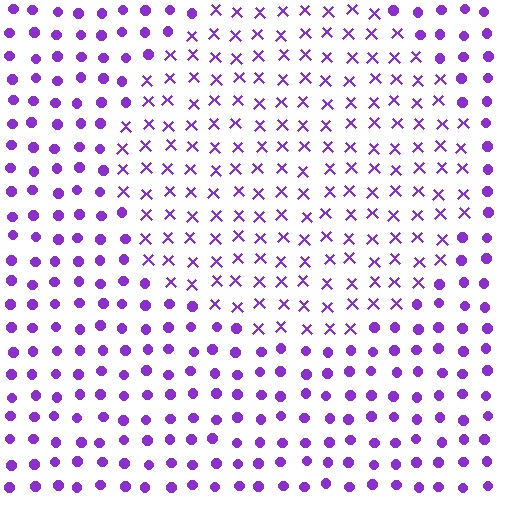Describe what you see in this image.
The image is filled with small purple elements arranged in a uniform grid. A circle-shaped region contains X marks, while the surrounding area contains circles. The boundary is defined purely by the change in element shape.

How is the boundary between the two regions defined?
The boundary is defined by a change in element shape: X marks inside vs. circles outside. All elements share the same color and spacing.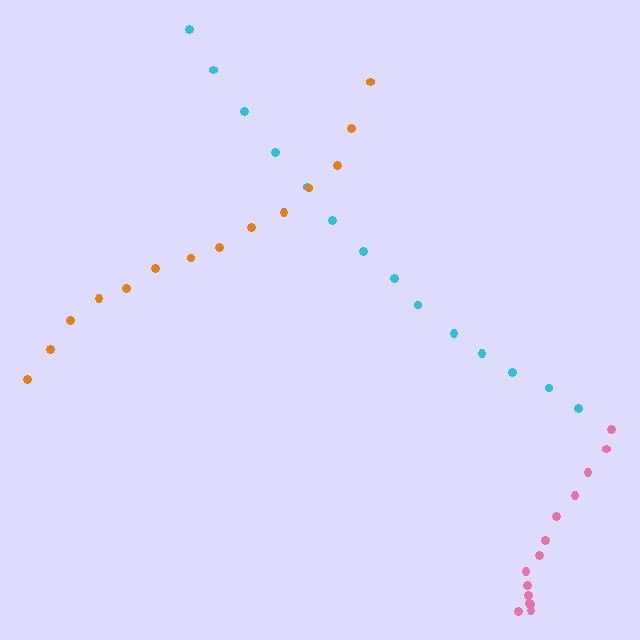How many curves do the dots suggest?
There are 3 distinct paths.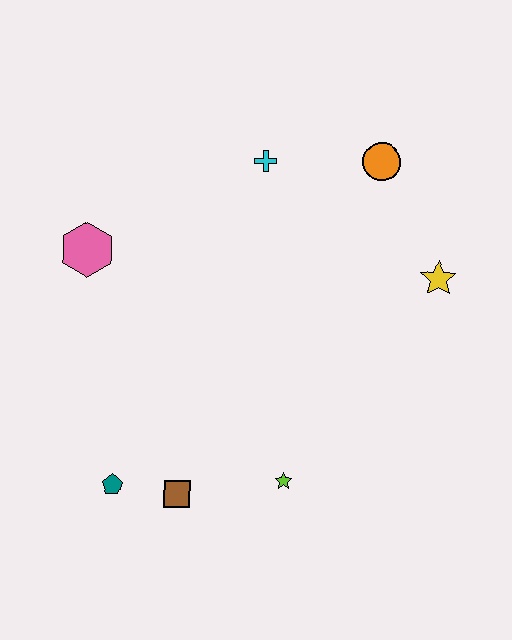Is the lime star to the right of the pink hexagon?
Yes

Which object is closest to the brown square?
The teal pentagon is closest to the brown square.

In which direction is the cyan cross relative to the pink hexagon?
The cyan cross is to the right of the pink hexagon.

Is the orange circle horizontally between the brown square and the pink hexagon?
No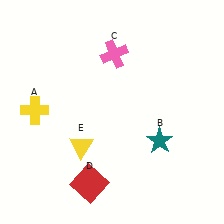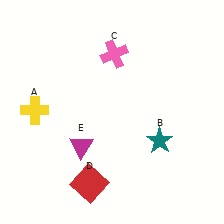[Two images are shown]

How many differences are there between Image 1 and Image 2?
There is 1 difference between the two images.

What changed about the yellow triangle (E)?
In Image 1, E is yellow. In Image 2, it changed to magenta.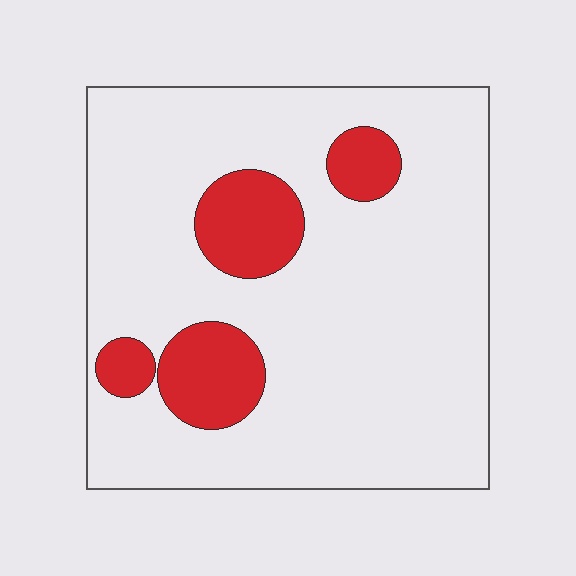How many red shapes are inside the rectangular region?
4.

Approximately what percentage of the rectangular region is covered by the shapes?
Approximately 15%.